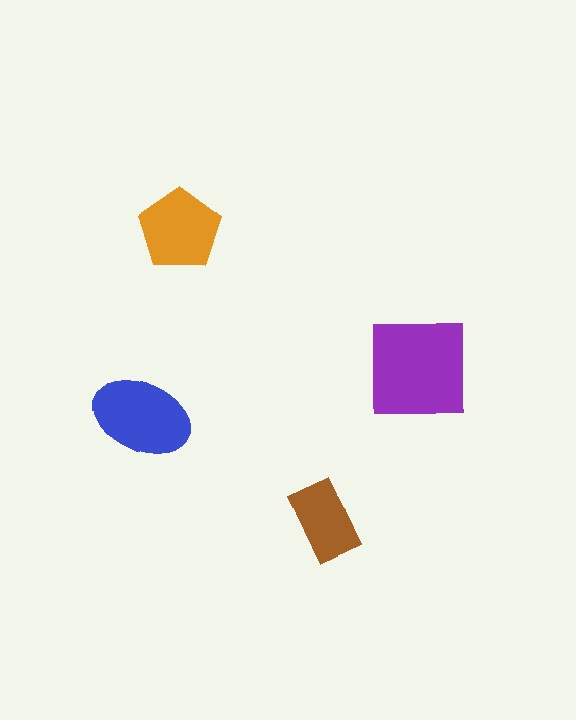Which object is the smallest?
The brown rectangle.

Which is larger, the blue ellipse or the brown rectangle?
The blue ellipse.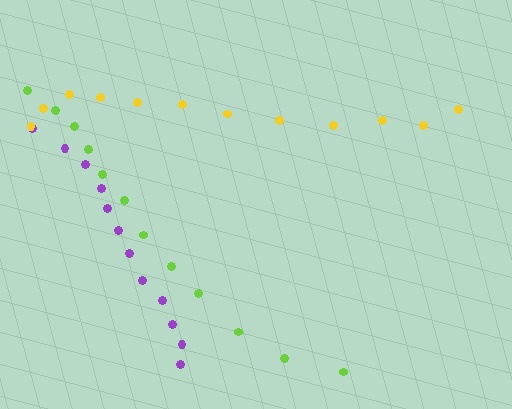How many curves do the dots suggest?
There are 3 distinct paths.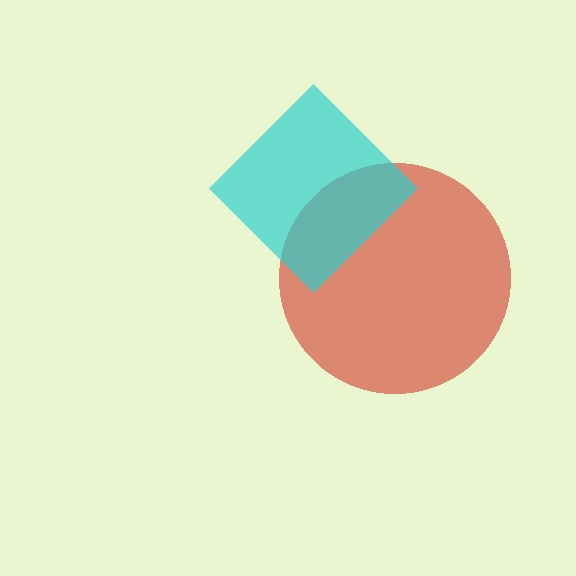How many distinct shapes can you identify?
There are 2 distinct shapes: a red circle, a cyan diamond.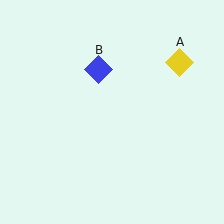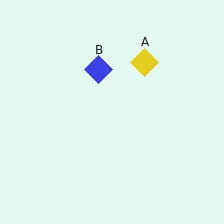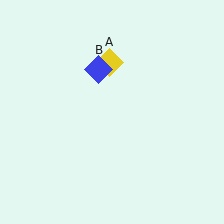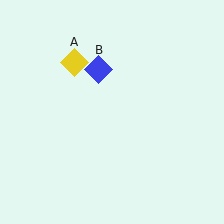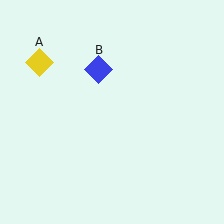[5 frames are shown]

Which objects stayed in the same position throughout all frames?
Blue diamond (object B) remained stationary.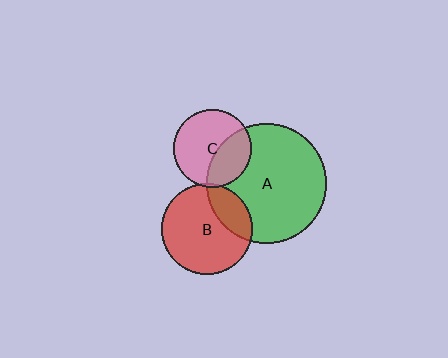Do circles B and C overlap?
Yes.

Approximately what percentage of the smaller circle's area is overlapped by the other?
Approximately 5%.